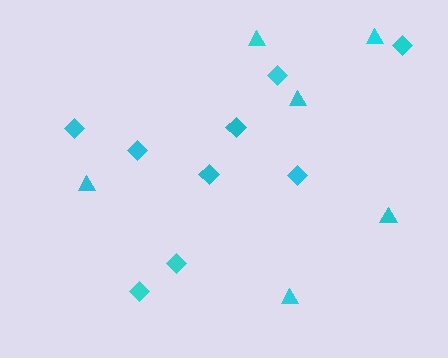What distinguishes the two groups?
There are 2 groups: one group of diamonds (9) and one group of triangles (6).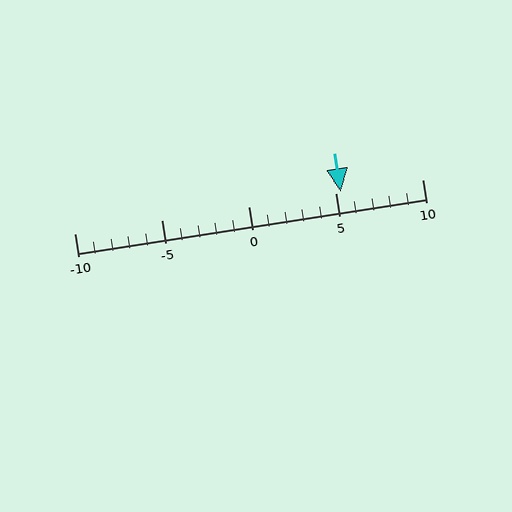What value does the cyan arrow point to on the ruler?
The cyan arrow points to approximately 5.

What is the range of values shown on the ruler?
The ruler shows values from -10 to 10.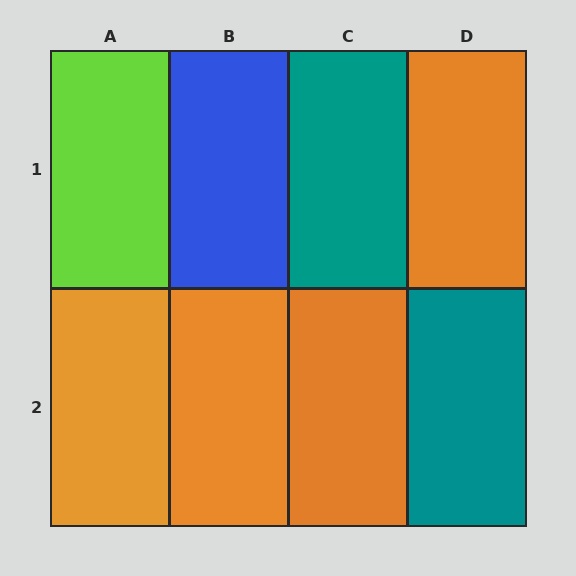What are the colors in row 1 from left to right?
Lime, blue, teal, orange.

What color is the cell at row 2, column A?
Orange.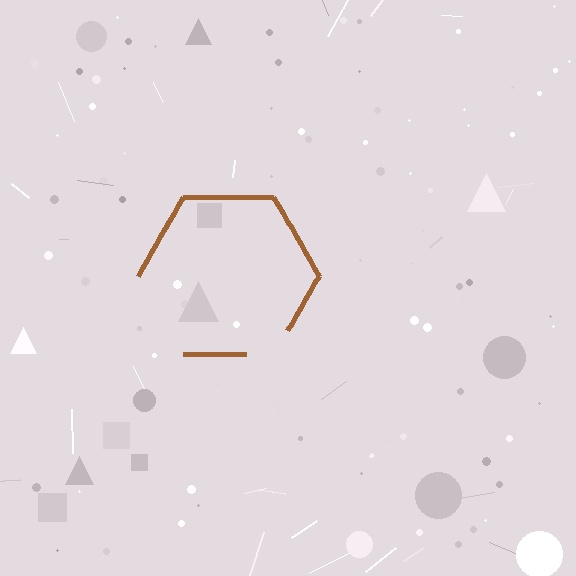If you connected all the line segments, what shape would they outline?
They would outline a hexagon.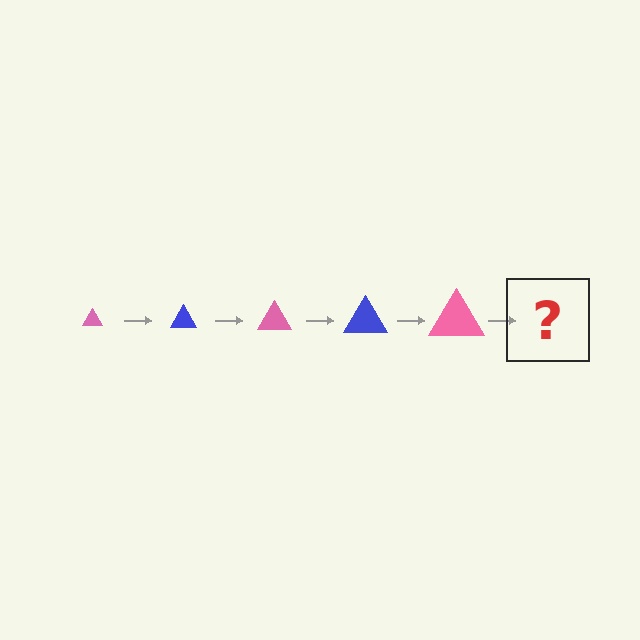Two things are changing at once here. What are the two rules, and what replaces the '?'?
The two rules are that the triangle grows larger each step and the color cycles through pink and blue. The '?' should be a blue triangle, larger than the previous one.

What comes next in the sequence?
The next element should be a blue triangle, larger than the previous one.